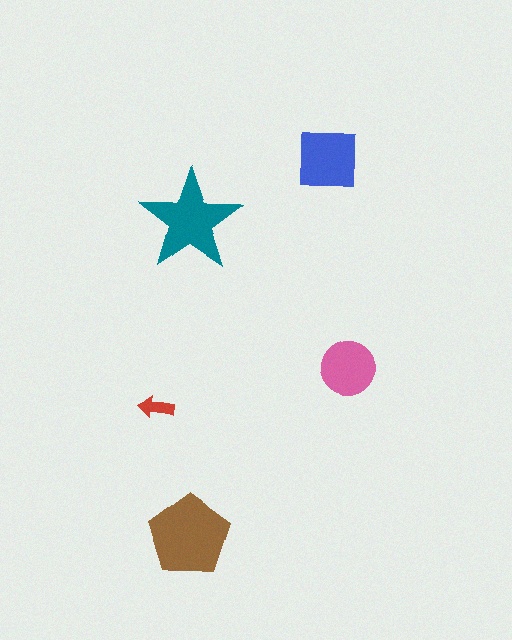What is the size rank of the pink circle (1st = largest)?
4th.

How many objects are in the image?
There are 5 objects in the image.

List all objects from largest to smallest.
The brown pentagon, the teal star, the blue square, the pink circle, the red arrow.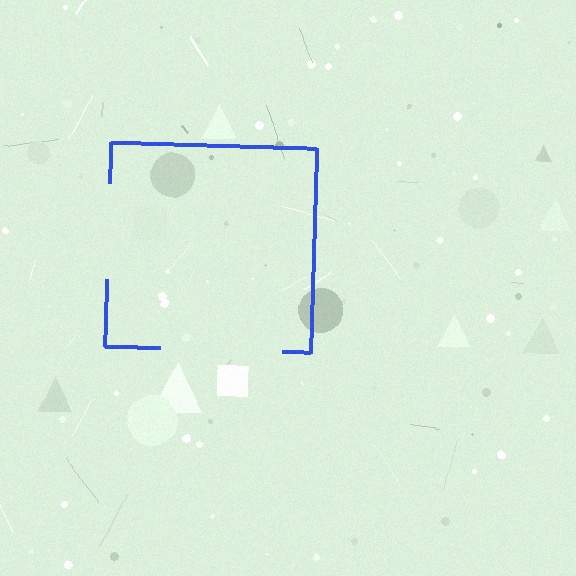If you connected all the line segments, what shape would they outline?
They would outline a square.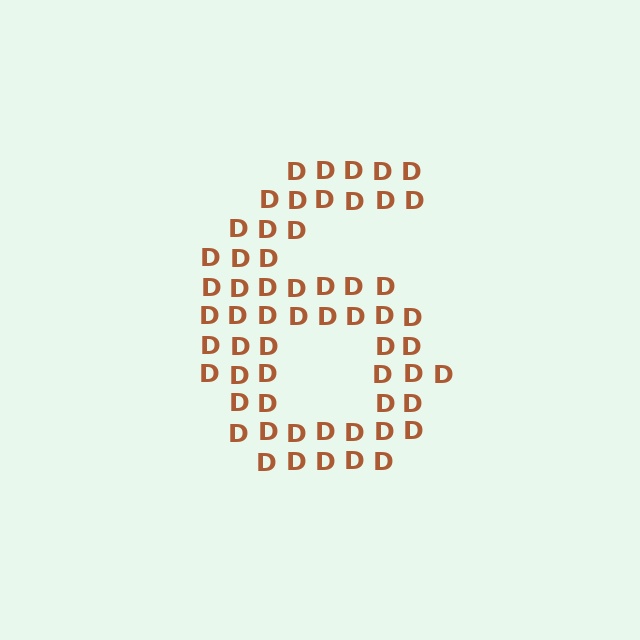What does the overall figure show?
The overall figure shows the digit 6.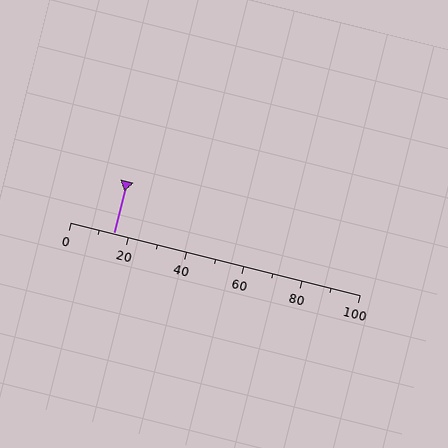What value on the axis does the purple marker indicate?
The marker indicates approximately 15.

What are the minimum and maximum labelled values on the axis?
The axis runs from 0 to 100.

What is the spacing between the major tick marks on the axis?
The major ticks are spaced 20 apart.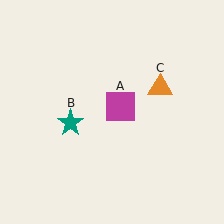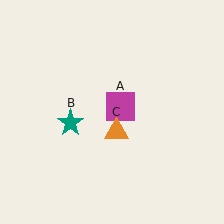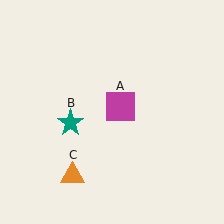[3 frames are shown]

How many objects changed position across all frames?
1 object changed position: orange triangle (object C).